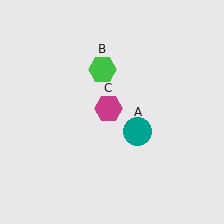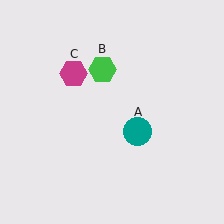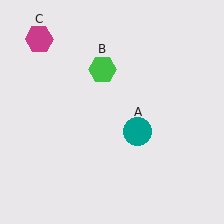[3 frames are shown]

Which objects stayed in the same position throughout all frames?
Teal circle (object A) and green hexagon (object B) remained stationary.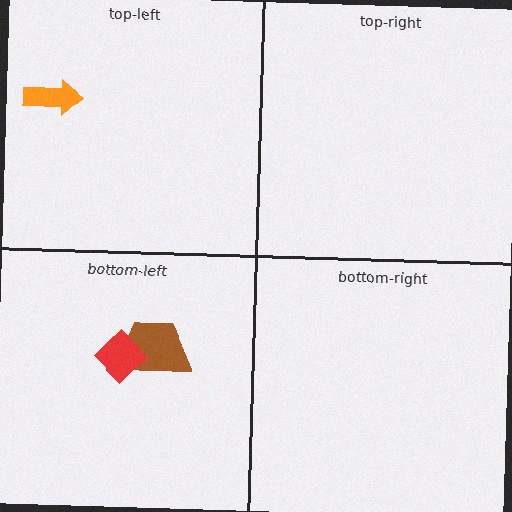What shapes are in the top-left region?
The orange arrow.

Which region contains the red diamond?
The bottom-left region.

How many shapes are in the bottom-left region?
2.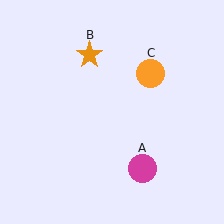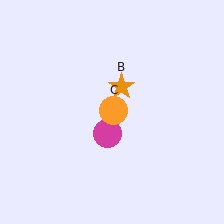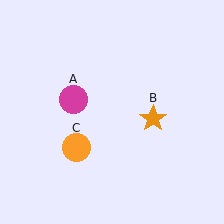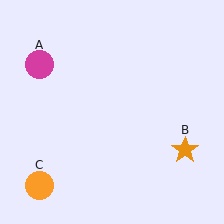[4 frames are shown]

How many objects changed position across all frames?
3 objects changed position: magenta circle (object A), orange star (object B), orange circle (object C).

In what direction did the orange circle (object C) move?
The orange circle (object C) moved down and to the left.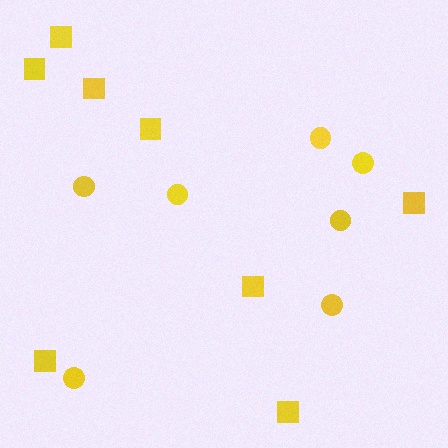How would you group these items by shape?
There are 2 groups: one group of circles (7) and one group of squares (8).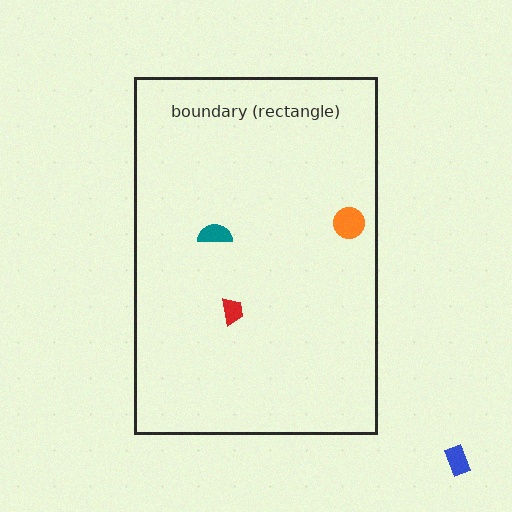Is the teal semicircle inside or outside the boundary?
Inside.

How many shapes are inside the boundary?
3 inside, 1 outside.